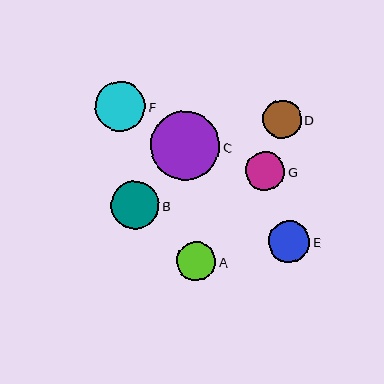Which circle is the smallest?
Circle D is the smallest with a size of approximately 38 pixels.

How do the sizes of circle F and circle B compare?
Circle F and circle B are approximately the same size.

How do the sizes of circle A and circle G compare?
Circle A and circle G are approximately the same size.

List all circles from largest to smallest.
From largest to smallest: C, F, B, E, A, G, D.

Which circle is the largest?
Circle C is the largest with a size of approximately 69 pixels.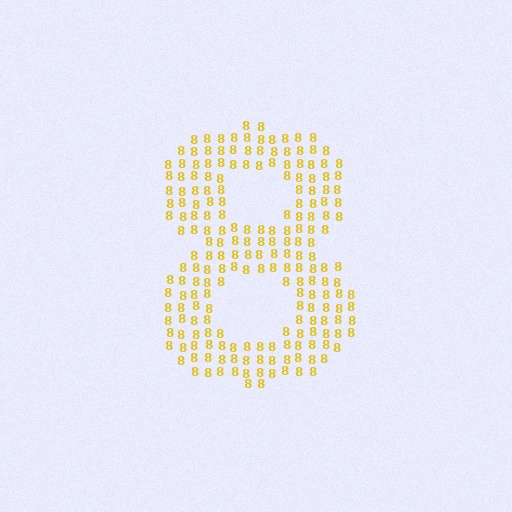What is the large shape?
The large shape is the digit 8.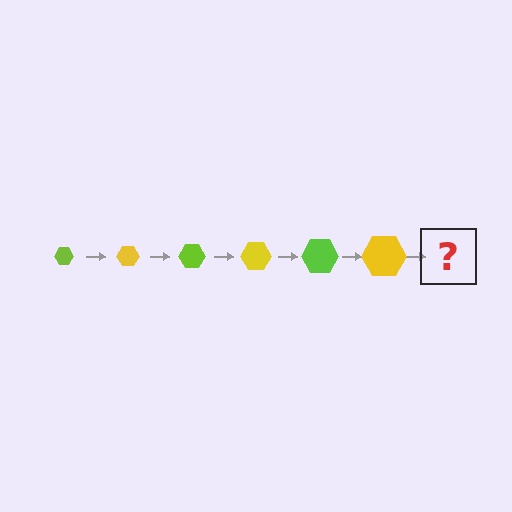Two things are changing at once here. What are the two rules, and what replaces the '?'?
The two rules are that the hexagon grows larger each step and the color cycles through lime and yellow. The '?' should be a lime hexagon, larger than the previous one.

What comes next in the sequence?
The next element should be a lime hexagon, larger than the previous one.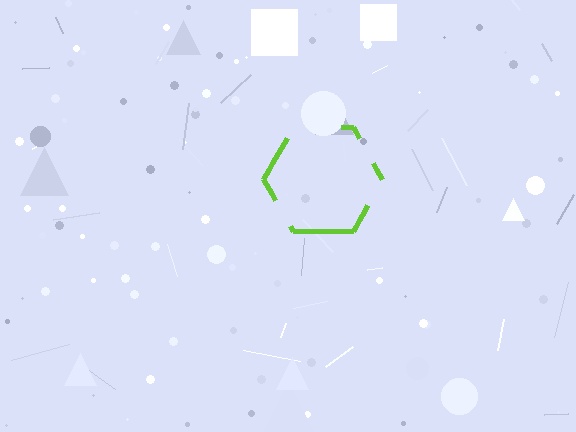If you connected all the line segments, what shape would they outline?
They would outline a hexagon.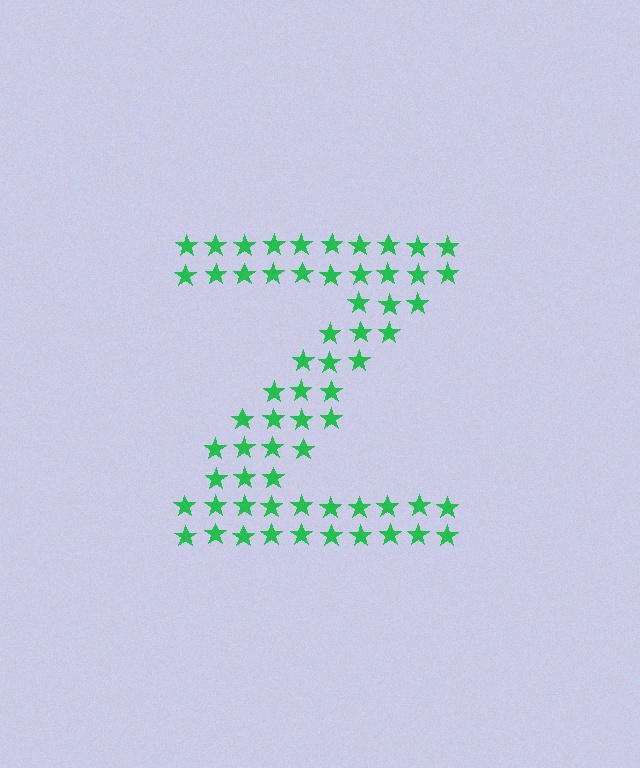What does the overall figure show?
The overall figure shows the letter Z.